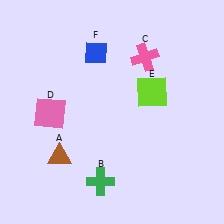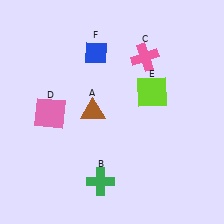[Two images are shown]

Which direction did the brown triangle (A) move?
The brown triangle (A) moved up.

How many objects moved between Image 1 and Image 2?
1 object moved between the two images.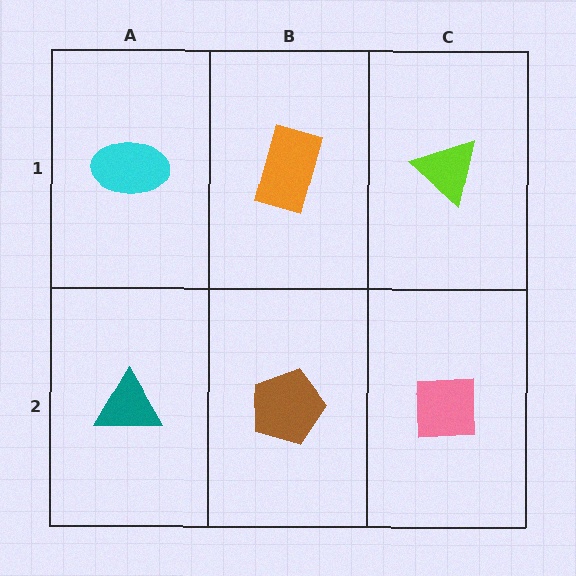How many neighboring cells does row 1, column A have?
2.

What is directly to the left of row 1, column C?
An orange rectangle.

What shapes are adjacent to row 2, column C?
A lime triangle (row 1, column C), a brown pentagon (row 2, column B).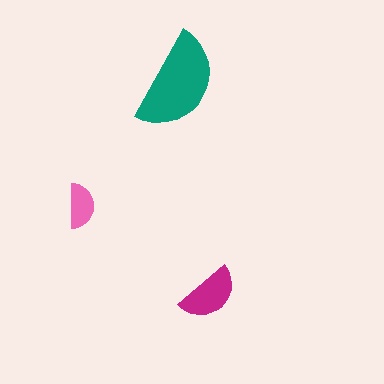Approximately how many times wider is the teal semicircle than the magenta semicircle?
About 1.5 times wider.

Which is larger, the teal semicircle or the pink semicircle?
The teal one.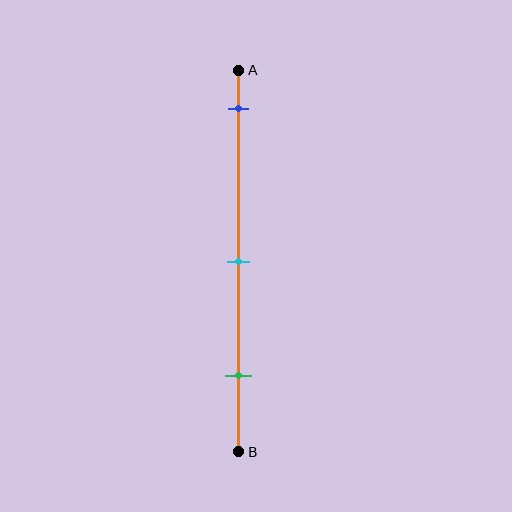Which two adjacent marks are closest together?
The cyan and green marks are the closest adjacent pair.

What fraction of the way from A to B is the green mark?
The green mark is approximately 80% (0.8) of the way from A to B.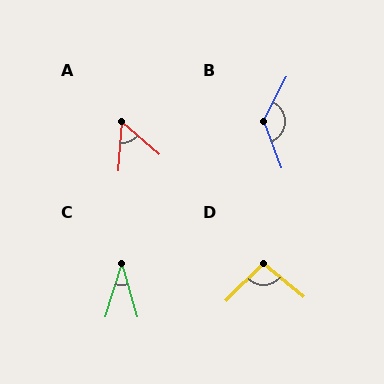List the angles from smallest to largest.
C (33°), A (52°), D (95°), B (132°).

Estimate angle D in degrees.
Approximately 95 degrees.